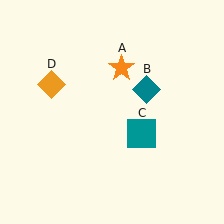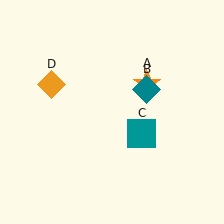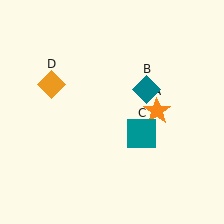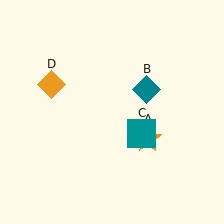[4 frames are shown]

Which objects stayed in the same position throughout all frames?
Teal diamond (object B) and teal square (object C) and orange diamond (object D) remained stationary.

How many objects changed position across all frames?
1 object changed position: orange star (object A).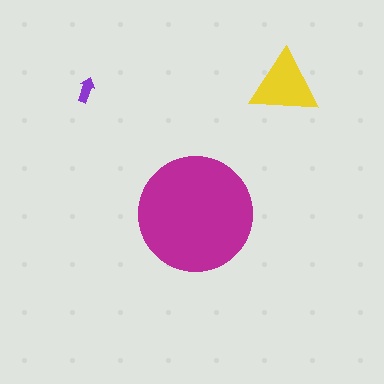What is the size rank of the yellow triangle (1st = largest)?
2nd.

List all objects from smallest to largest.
The purple arrow, the yellow triangle, the magenta circle.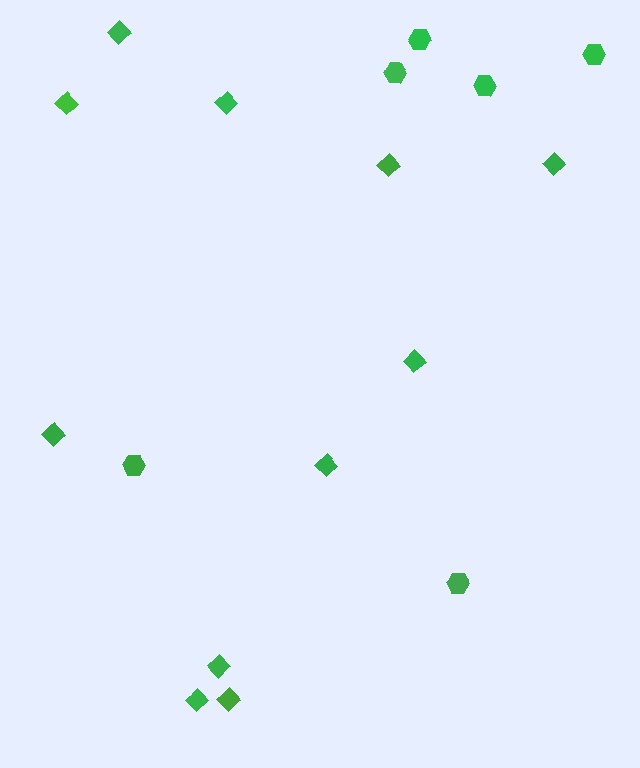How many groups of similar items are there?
There are 2 groups: one group of hexagons (6) and one group of diamonds (11).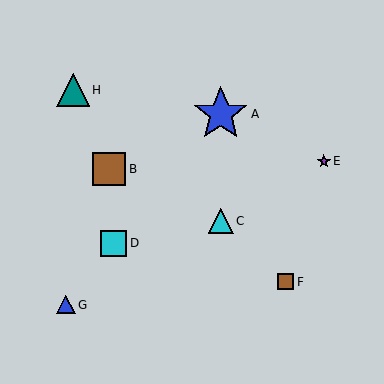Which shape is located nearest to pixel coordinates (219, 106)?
The blue star (labeled A) at (221, 114) is nearest to that location.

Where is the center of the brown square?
The center of the brown square is at (286, 282).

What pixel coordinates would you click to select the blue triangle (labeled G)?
Click at (66, 305) to select the blue triangle G.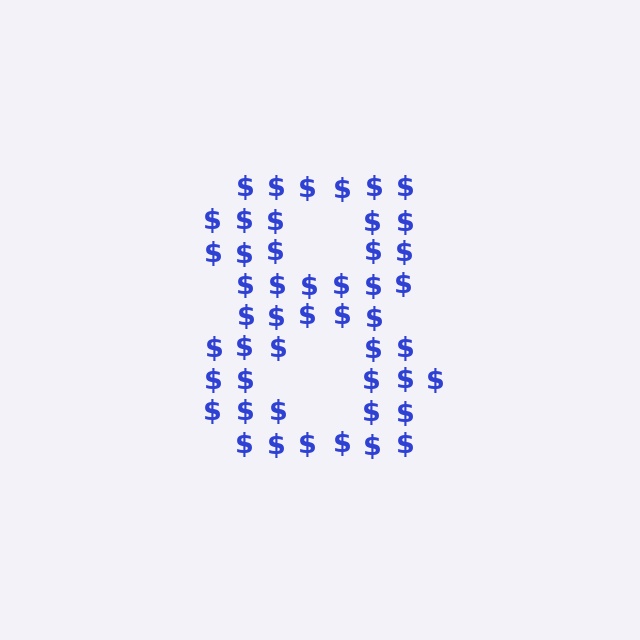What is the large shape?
The large shape is the digit 8.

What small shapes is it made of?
It is made of small dollar signs.